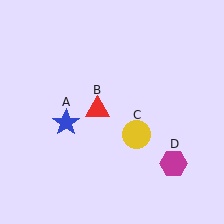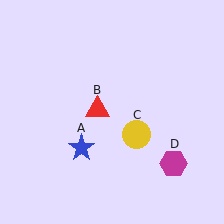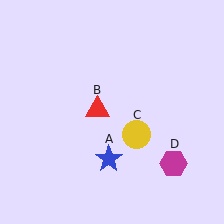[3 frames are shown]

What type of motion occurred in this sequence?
The blue star (object A) rotated counterclockwise around the center of the scene.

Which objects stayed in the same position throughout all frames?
Red triangle (object B) and yellow circle (object C) and magenta hexagon (object D) remained stationary.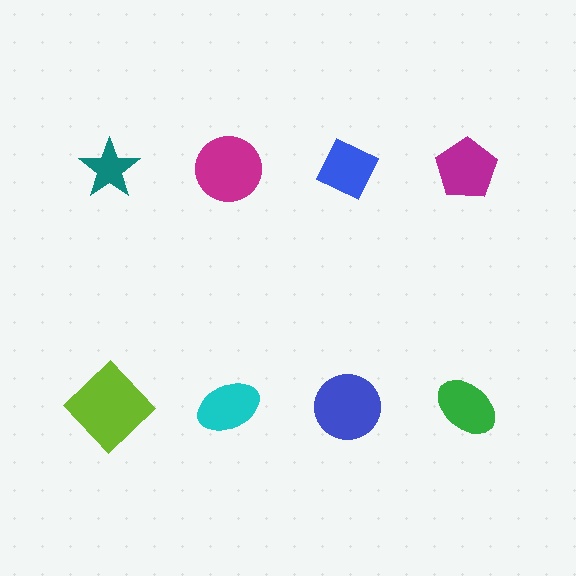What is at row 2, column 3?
A blue circle.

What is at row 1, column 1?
A teal star.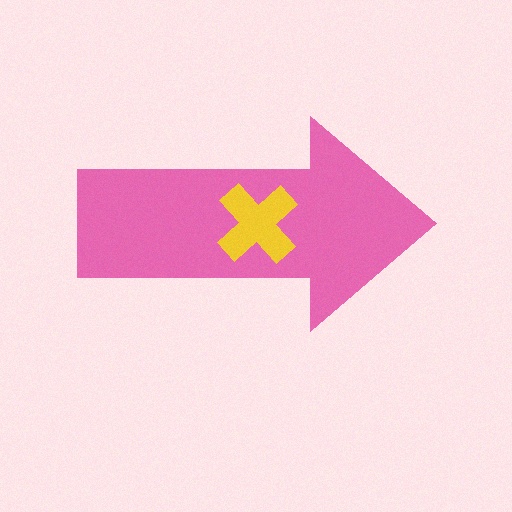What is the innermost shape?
The yellow cross.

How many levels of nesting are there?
2.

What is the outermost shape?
The pink arrow.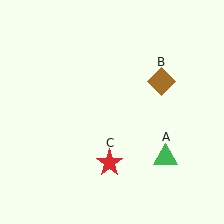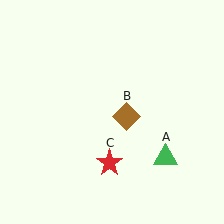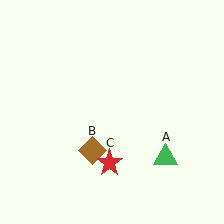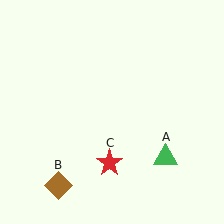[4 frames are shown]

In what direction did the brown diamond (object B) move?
The brown diamond (object B) moved down and to the left.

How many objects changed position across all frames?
1 object changed position: brown diamond (object B).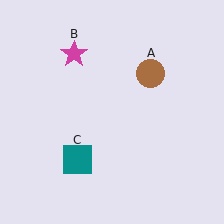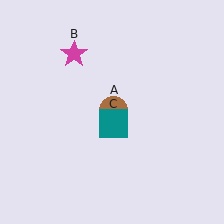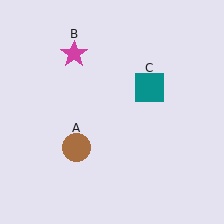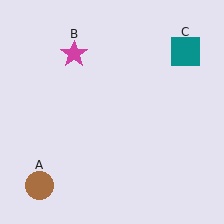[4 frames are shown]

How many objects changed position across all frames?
2 objects changed position: brown circle (object A), teal square (object C).